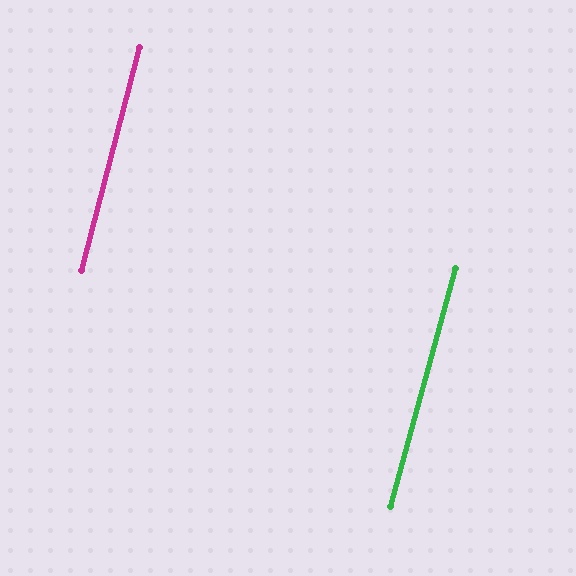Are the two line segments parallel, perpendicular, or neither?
Parallel — their directions differ by only 0.8°.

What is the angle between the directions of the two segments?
Approximately 1 degree.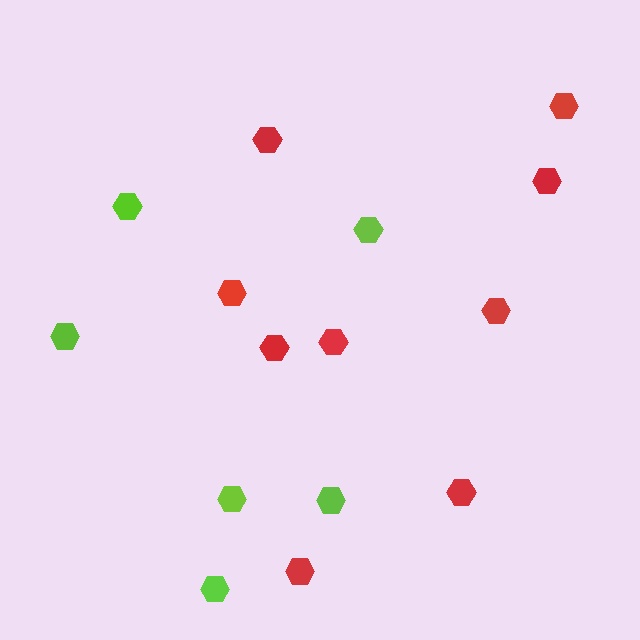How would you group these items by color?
There are 2 groups: one group of red hexagons (9) and one group of lime hexagons (6).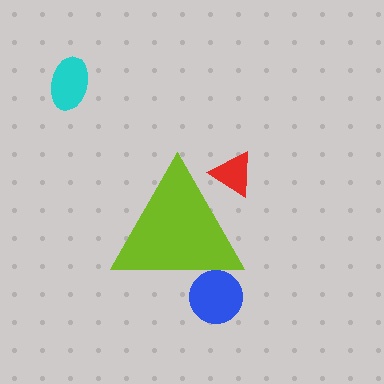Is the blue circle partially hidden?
Yes, the blue circle is partially hidden behind the lime triangle.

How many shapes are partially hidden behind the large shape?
2 shapes are partially hidden.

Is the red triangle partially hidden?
Yes, the red triangle is partially hidden behind the lime triangle.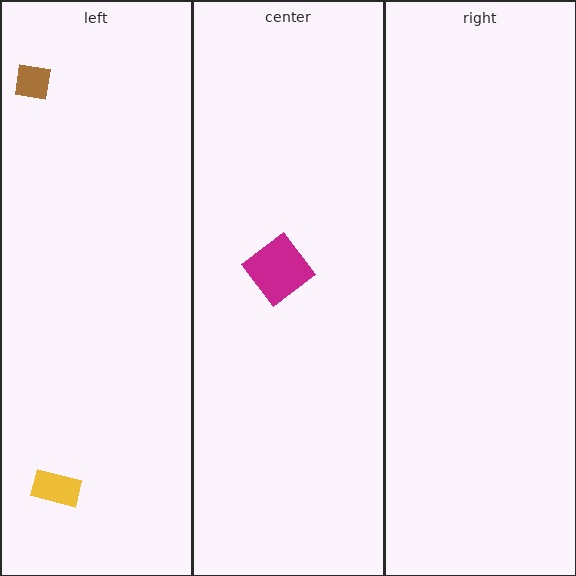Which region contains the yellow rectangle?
The left region.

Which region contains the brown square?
The left region.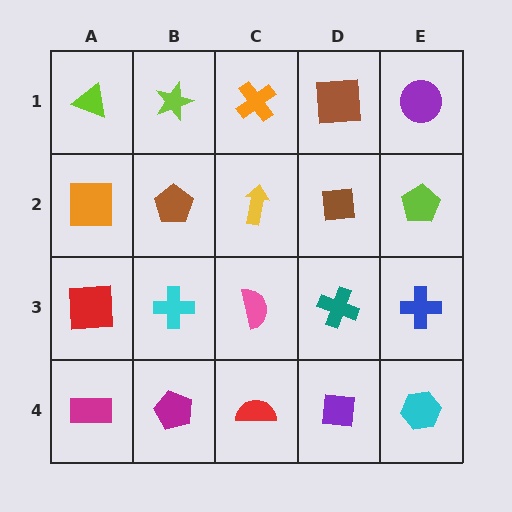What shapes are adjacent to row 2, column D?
A brown square (row 1, column D), a teal cross (row 3, column D), a yellow arrow (row 2, column C), a lime pentagon (row 2, column E).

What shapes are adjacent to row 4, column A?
A red square (row 3, column A), a magenta pentagon (row 4, column B).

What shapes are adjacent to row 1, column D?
A brown square (row 2, column D), an orange cross (row 1, column C), a purple circle (row 1, column E).